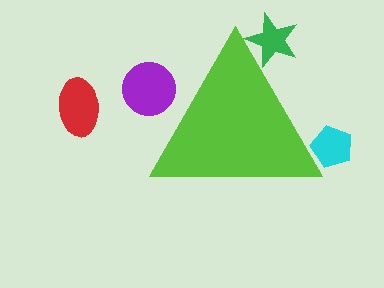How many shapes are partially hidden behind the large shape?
3 shapes are partially hidden.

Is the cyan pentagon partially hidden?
Yes, the cyan pentagon is partially hidden behind the lime triangle.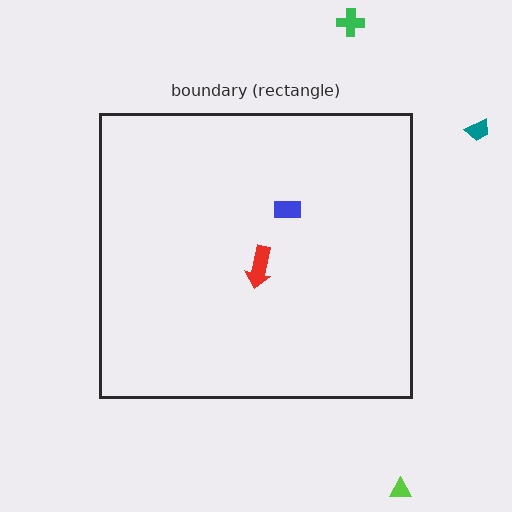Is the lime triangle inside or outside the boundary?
Outside.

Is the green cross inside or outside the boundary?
Outside.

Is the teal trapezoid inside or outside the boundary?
Outside.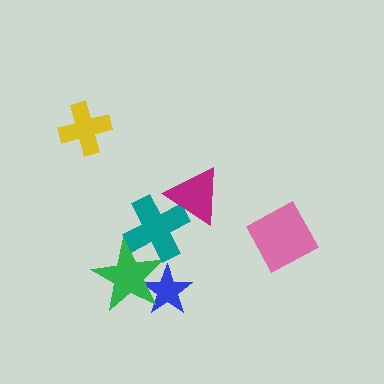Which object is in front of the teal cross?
The magenta triangle is in front of the teal cross.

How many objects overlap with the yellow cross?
0 objects overlap with the yellow cross.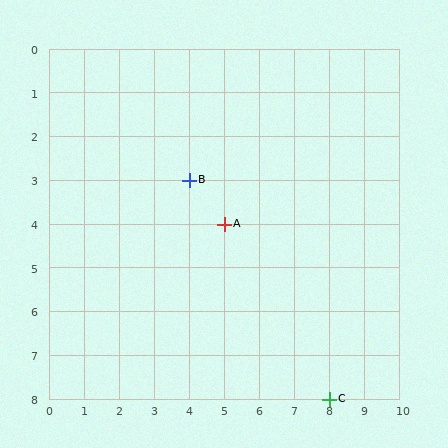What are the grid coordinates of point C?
Point C is at grid coordinates (8, 8).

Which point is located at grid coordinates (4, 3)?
Point B is at (4, 3).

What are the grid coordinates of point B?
Point B is at grid coordinates (4, 3).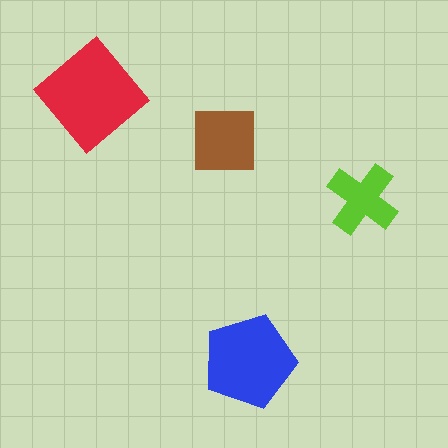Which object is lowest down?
The blue pentagon is bottommost.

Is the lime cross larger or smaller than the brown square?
Smaller.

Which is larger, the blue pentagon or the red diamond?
The red diamond.